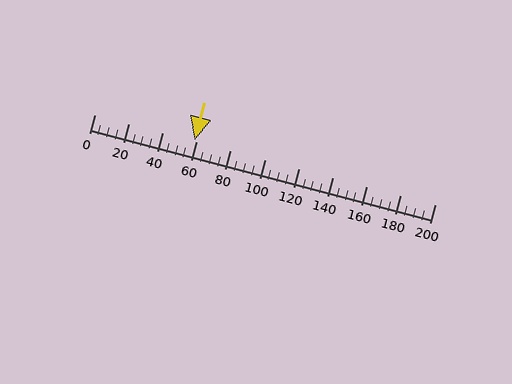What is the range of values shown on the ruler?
The ruler shows values from 0 to 200.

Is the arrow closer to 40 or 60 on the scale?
The arrow is closer to 60.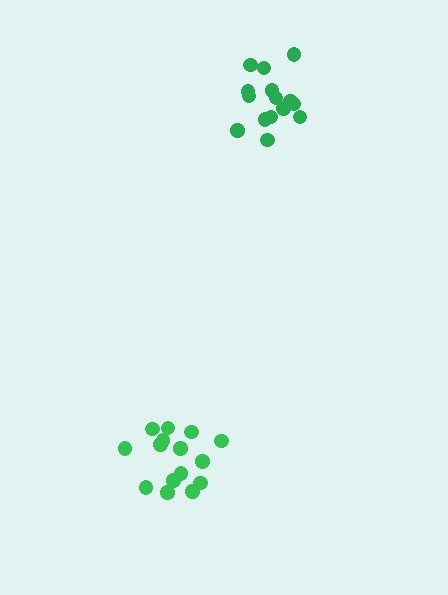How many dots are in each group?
Group 1: 15 dots, Group 2: 15 dots (30 total).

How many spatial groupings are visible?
There are 2 spatial groupings.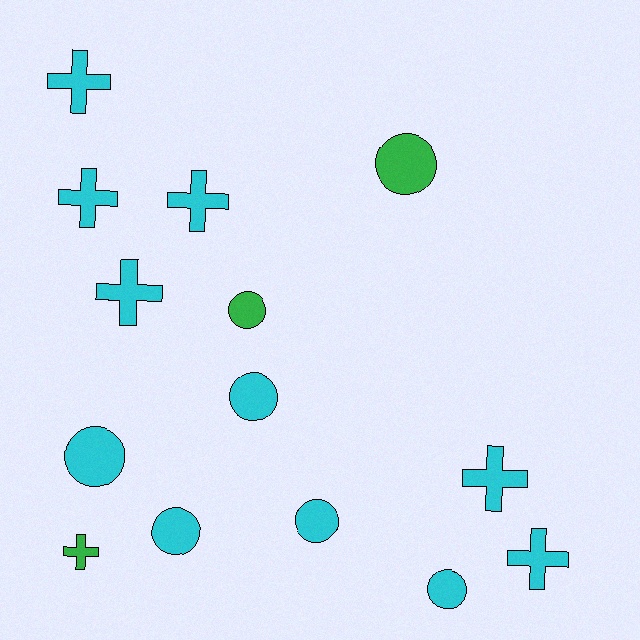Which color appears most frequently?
Cyan, with 11 objects.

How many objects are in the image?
There are 14 objects.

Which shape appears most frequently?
Cross, with 7 objects.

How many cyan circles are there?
There are 5 cyan circles.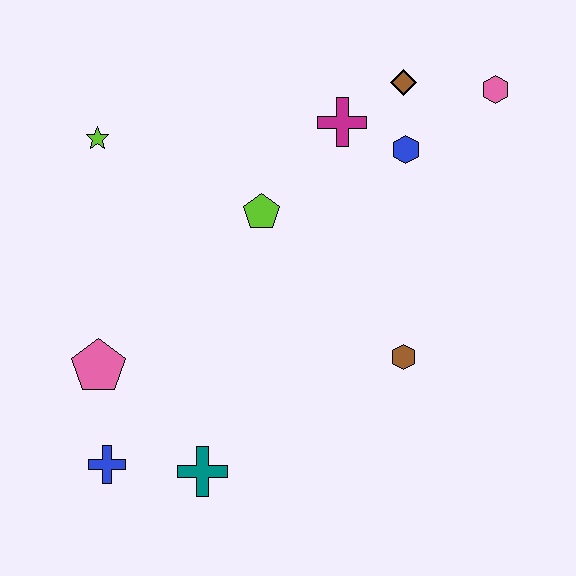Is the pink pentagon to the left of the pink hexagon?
Yes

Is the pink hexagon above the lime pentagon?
Yes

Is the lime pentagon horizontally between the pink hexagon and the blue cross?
Yes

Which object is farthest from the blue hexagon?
The blue cross is farthest from the blue hexagon.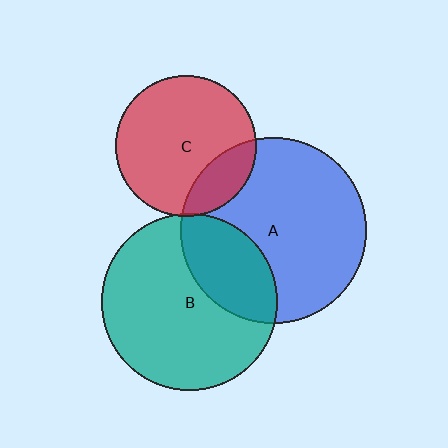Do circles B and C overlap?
Yes.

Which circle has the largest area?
Circle A (blue).